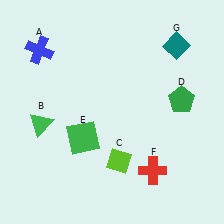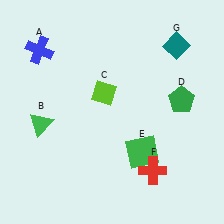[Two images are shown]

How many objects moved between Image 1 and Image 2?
2 objects moved between the two images.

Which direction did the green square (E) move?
The green square (E) moved right.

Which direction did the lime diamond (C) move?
The lime diamond (C) moved up.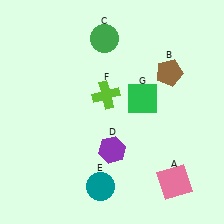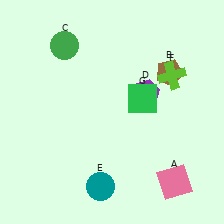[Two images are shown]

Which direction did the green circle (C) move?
The green circle (C) moved left.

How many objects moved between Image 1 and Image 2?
3 objects moved between the two images.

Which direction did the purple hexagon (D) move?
The purple hexagon (D) moved up.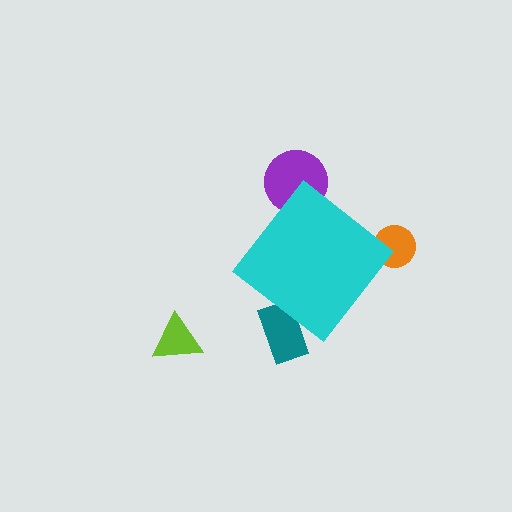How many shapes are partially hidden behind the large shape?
3 shapes are partially hidden.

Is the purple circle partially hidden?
Yes, the purple circle is partially hidden behind the cyan diamond.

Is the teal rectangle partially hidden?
Yes, the teal rectangle is partially hidden behind the cyan diamond.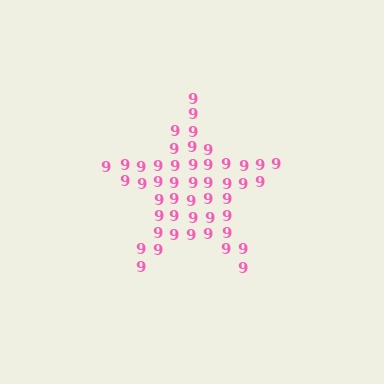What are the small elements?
The small elements are digit 9's.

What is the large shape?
The large shape is a star.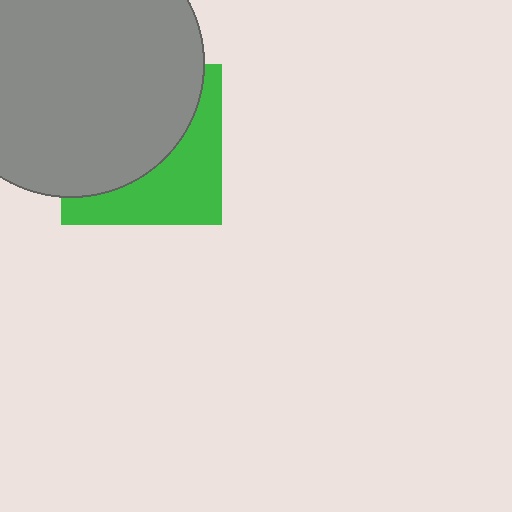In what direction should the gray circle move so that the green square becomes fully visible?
The gray circle should move toward the upper-left. That is the shortest direction to clear the overlap and leave the green square fully visible.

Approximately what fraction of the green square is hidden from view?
Roughly 60% of the green square is hidden behind the gray circle.